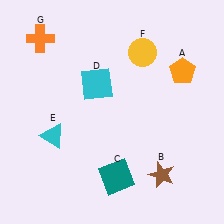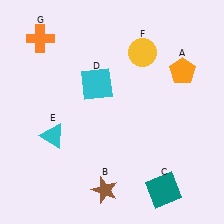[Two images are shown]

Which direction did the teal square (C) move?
The teal square (C) moved right.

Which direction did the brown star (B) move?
The brown star (B) moved left.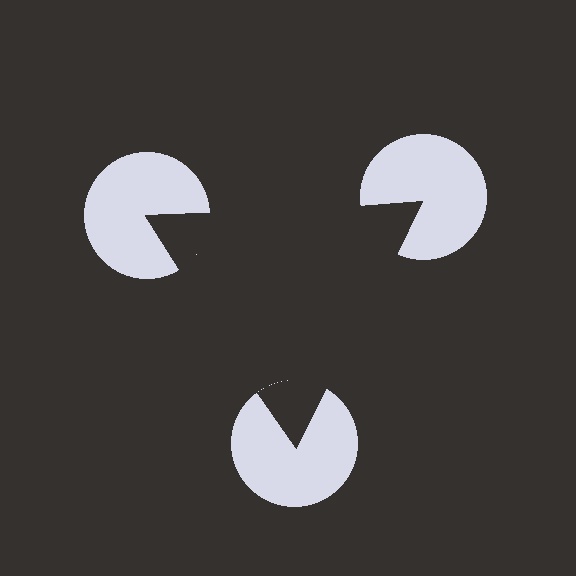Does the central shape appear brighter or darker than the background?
It typically appears slightly darker than the background, even though no actual brightness change is drawn.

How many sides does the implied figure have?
3 sides.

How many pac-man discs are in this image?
There are 3 — one at each vertex of the illusory triangle.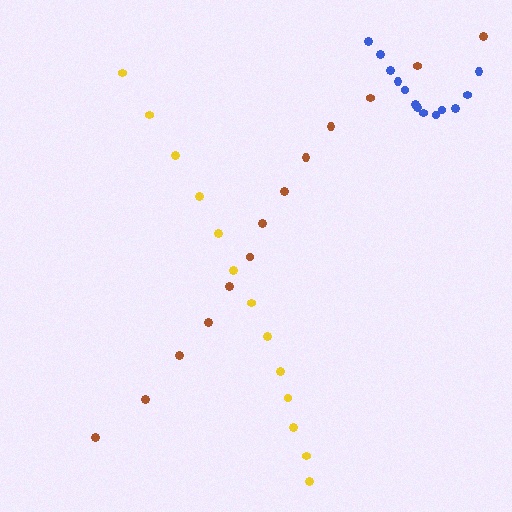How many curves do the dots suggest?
There are 3 distinct paths.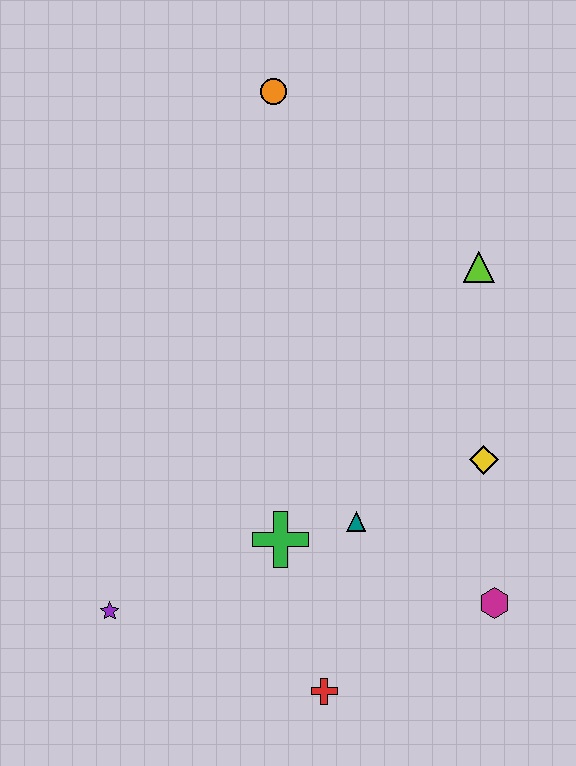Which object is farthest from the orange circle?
The red cross is farthest from the orange circle.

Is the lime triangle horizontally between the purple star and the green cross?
No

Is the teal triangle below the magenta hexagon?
No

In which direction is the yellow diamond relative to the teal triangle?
The yellow diamond is to the right of the teal triangle.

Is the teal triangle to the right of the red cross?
Yes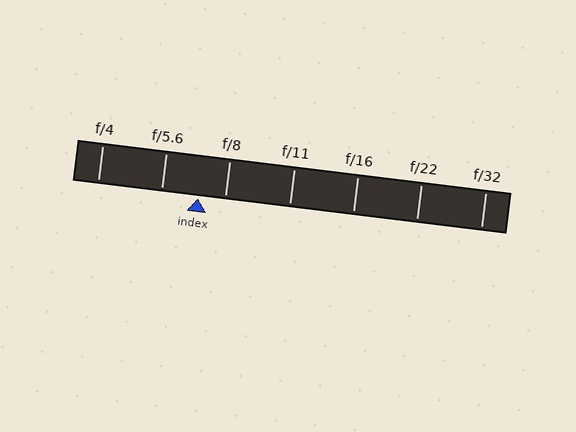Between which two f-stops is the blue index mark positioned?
The index mark is between f/5.6 and f/8.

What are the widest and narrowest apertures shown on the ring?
The widest aperture shown is f/4 and the narrowest is f/32.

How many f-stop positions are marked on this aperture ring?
There are 7 f-stop positions marked.